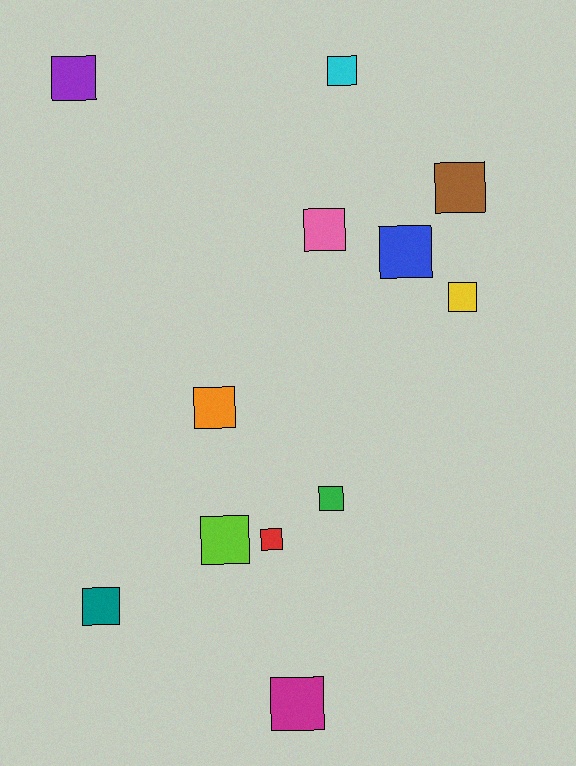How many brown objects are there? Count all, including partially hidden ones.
There is 1 brown object.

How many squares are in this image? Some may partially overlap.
There are 12 squares.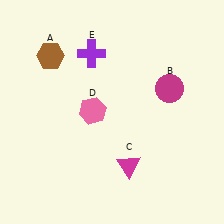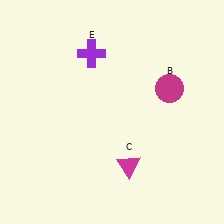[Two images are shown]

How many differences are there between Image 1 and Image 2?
There are 2 differences between the two images.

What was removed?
The brown hexagon (A), the pink hexagon (D) were removed in Image 2.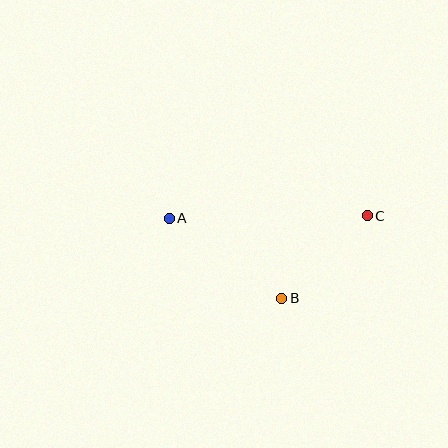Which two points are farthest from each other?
Points A and C are farthest from each other.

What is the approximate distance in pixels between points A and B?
The distance between A and B is approximately 138 pixels.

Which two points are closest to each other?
Points B and C are closest to each other.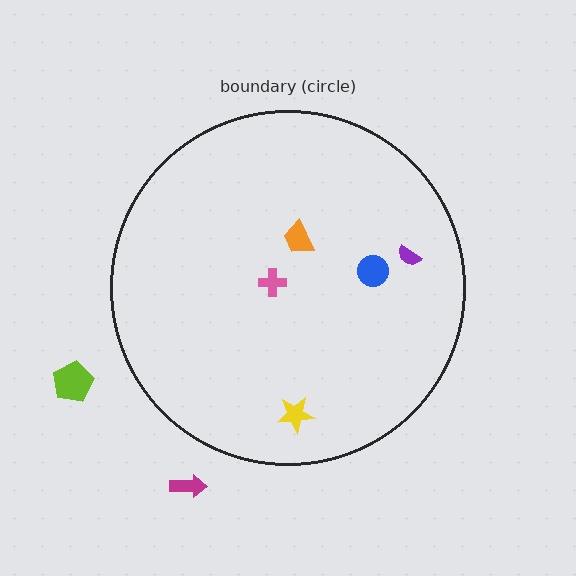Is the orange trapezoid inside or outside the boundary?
Inside.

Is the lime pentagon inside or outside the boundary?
Outside.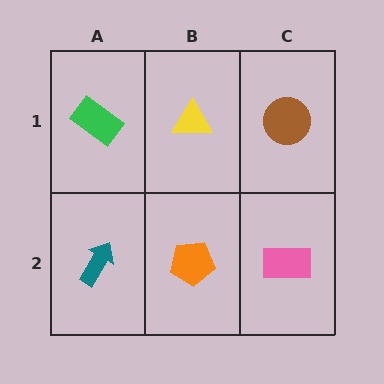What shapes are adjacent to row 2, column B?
A yellow triangle (row 1, column B), a teal arrow (row 2, column A), a pink rectangle (row 2, column C).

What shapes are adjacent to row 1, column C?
A pink rectangle (row 2, column C), a yellow triangle (row 1, column B).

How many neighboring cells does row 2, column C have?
2.